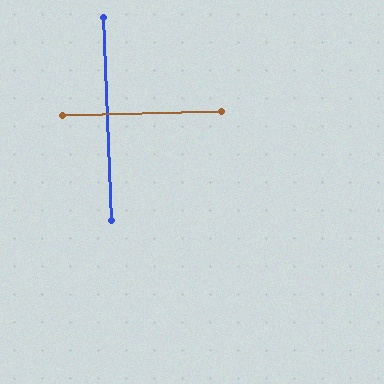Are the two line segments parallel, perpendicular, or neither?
Perpendicular — they meet at approximately 89°.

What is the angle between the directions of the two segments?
Approximately 89 degrees.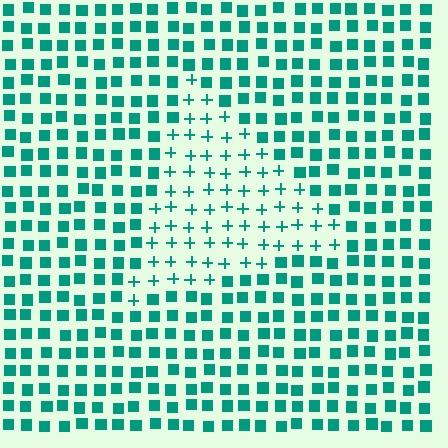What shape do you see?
I see a triangle.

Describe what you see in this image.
The image is filled with small teal elements arranged in a uniform grid. A triangle-shaped region contains plus signs, while the surrounding area contains squares. The boundary is defined purely by the change in element shape.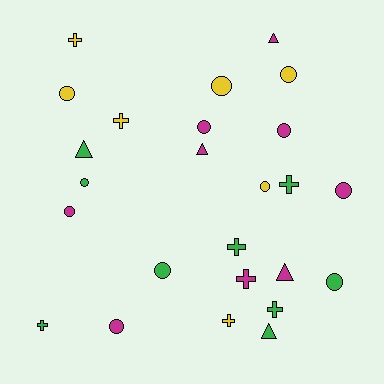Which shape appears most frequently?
Circle, with 12 objects.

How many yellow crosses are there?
There are 3 yellow crosses.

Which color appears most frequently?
Magenta, with 9 objects.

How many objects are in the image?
There are 25 objects.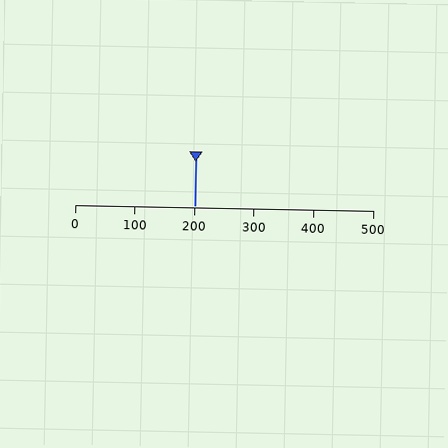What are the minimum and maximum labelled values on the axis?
The axis runs from 0 to 500.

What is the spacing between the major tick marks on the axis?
The major ticks are spaced 100 apart.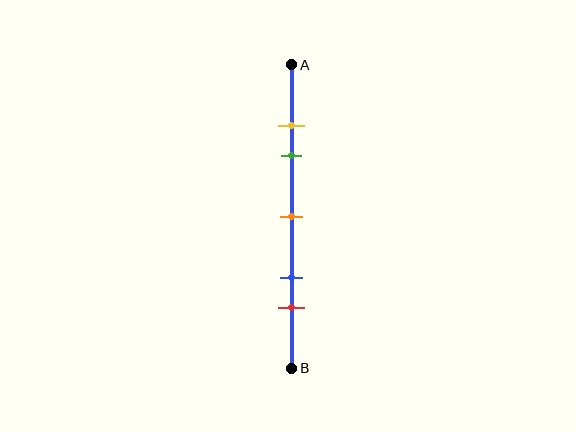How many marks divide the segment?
There are 5 marks dividing the segment.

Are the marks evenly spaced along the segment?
No, the marks are not evenly spaced.